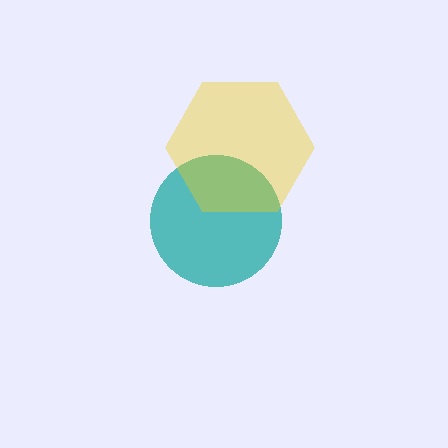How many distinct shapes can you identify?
There are 2 distinct shapes: a teal circle, a yellow hexagon.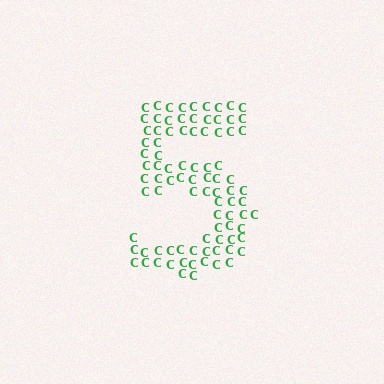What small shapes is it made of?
It is made of small letter C's.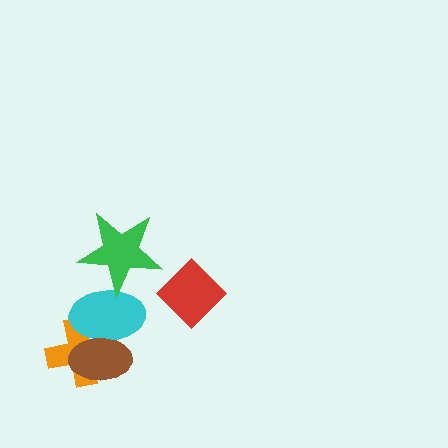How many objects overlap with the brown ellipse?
2 objects overlap with the brown ellipse.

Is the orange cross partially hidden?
Yes, it is partially covered by another shape.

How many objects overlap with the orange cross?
2 objects overlap with the orange cross.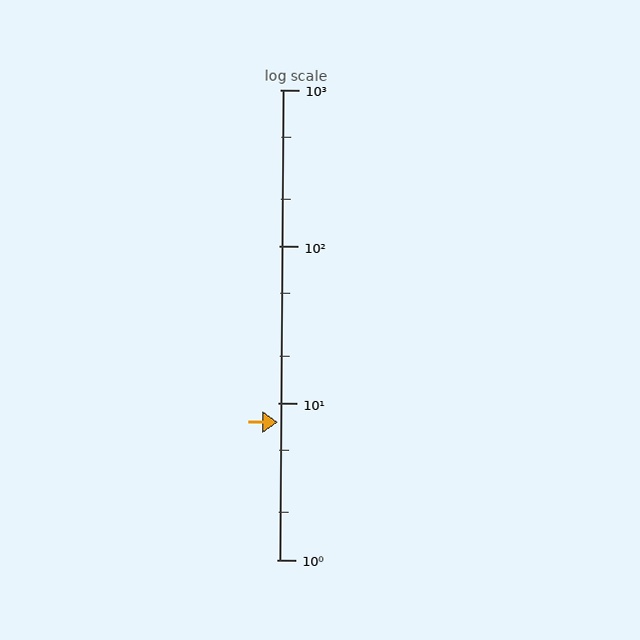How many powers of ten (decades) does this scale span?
The scale spans 3 decades, from 1 to 1000.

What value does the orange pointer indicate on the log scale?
The pointer indicates approximately 7.6.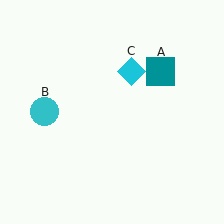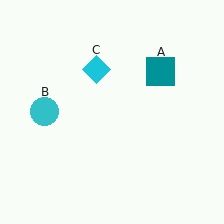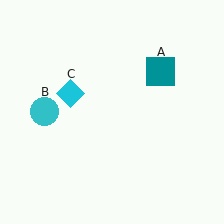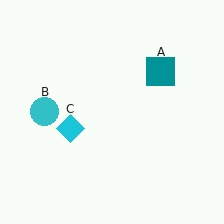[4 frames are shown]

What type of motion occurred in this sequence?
The cyan diamond (object C) rotated counterclockwise around the center of the scene.